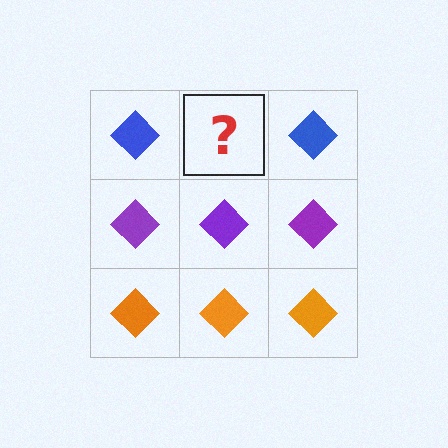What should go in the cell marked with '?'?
The missing cell should contain a blue diamond.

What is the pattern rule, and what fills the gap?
The rule is that each row has a consistent color. The gap should be filled with a blue diamond.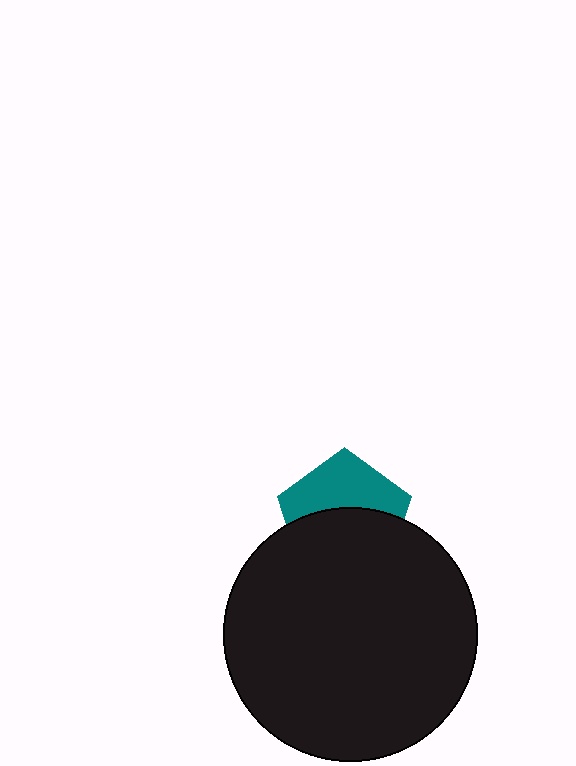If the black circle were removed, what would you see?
You would see the complete teal pentagon.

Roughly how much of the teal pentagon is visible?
A small part of it is visible (roughly 45%).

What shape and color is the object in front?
The object in front is a black circle.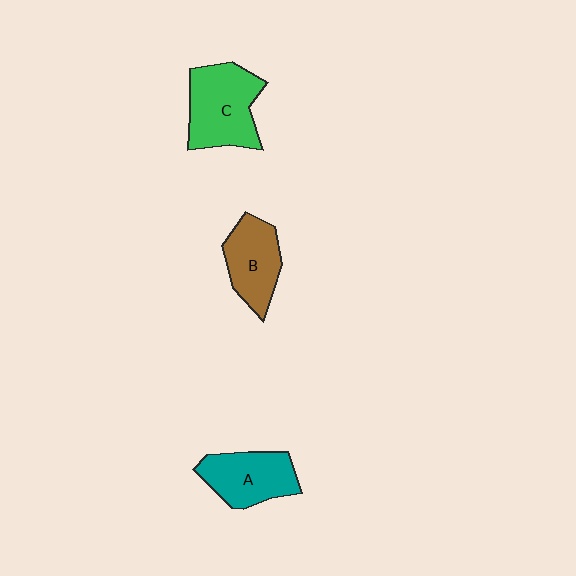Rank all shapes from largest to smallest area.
From largest to smallest: C (green), A (teal), B (brown).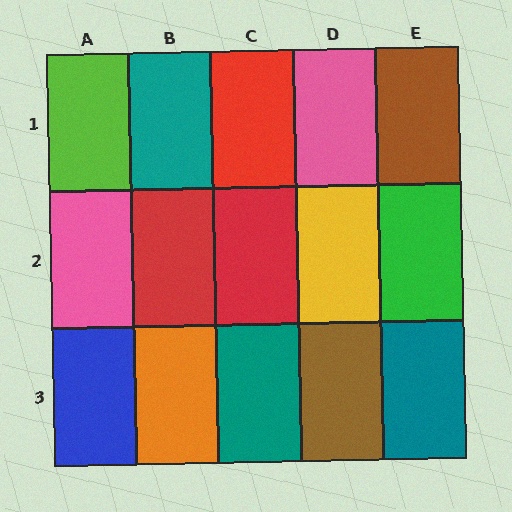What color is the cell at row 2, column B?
Red.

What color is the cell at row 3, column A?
Blue.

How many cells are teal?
3 cells are teal.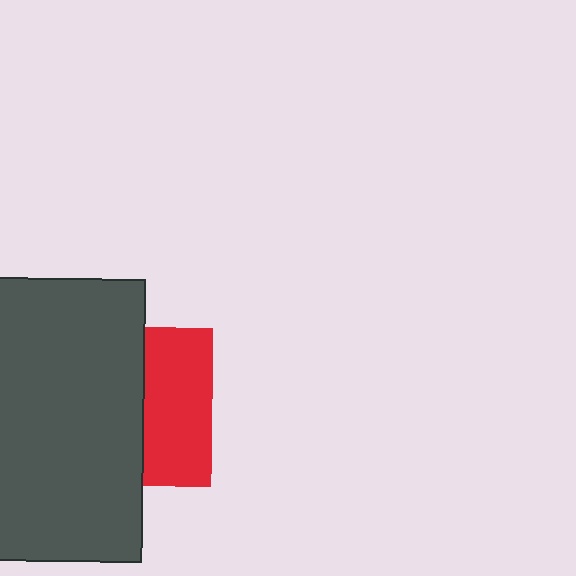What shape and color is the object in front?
The object in front is a dark gray rectangle.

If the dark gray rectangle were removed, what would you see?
You would see the complete red square.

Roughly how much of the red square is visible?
A small part of it is visible (roughly 43%).